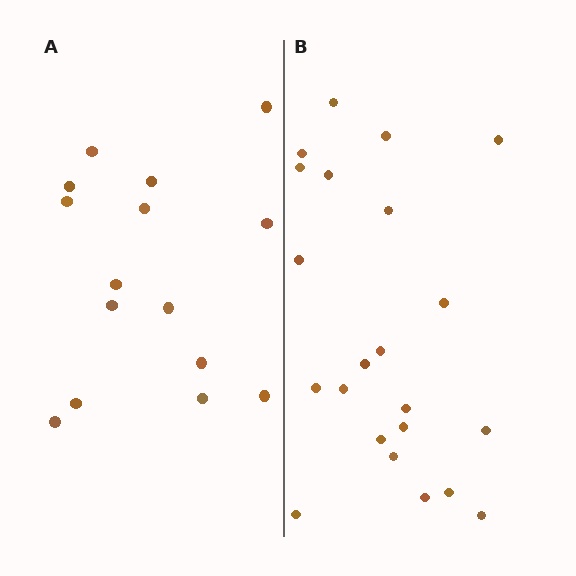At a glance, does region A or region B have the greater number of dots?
Region B (the right region) has more dots.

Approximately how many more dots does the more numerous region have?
Region B has roughly 8 or so more dots than region A.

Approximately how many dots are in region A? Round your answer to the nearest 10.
About 20 dots. (The exact count is 15, which rounds to 20.)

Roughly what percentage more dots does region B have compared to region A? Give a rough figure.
About 45% more.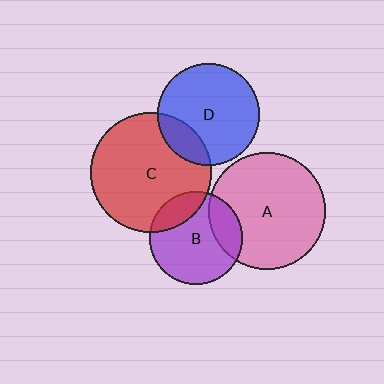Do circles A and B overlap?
Yes.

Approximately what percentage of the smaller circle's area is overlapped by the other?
Approximately 20%.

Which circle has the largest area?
Circle C (red).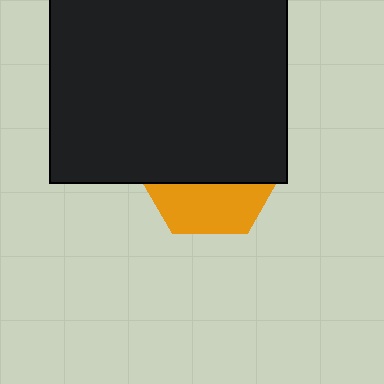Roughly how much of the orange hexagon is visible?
A small part of it is visible (roughly 36%).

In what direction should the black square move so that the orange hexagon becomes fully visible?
The black square should move up. That is the shortest direction to clear the overlap and leave the orange hexagon fully visible.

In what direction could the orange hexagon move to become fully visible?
The orange hexagon could move down. That would shift it out from behind the black square entirely.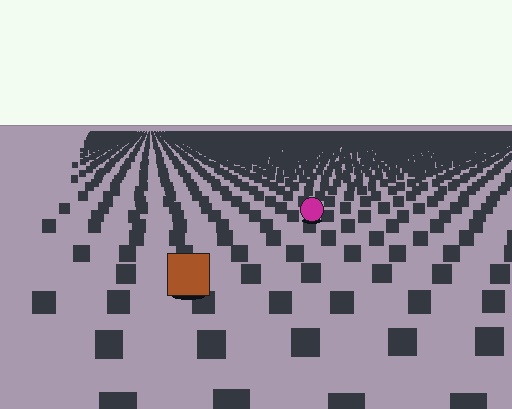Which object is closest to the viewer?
The brown square is closest. The texture marks near it are larger and more spread out.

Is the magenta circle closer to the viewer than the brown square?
No. The brown square is closer — you can tell from the texture gradient: the ground texture is coarser near it.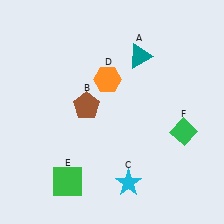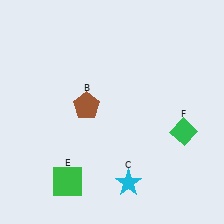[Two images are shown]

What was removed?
The teal triangle (A), the orange hexagon (D) were removed in Image 2.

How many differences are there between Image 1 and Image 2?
There are 2 differences between the two images.